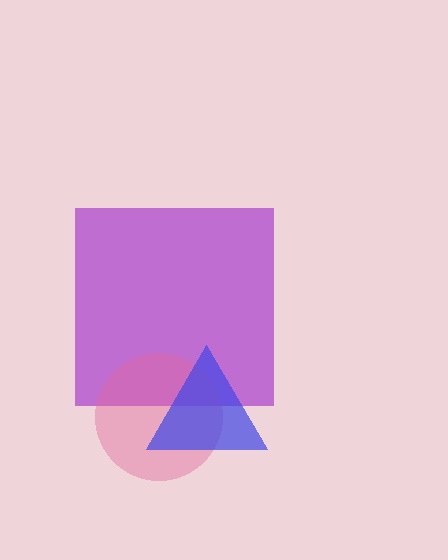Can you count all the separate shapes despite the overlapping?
Yes, there are 3 separate shapes.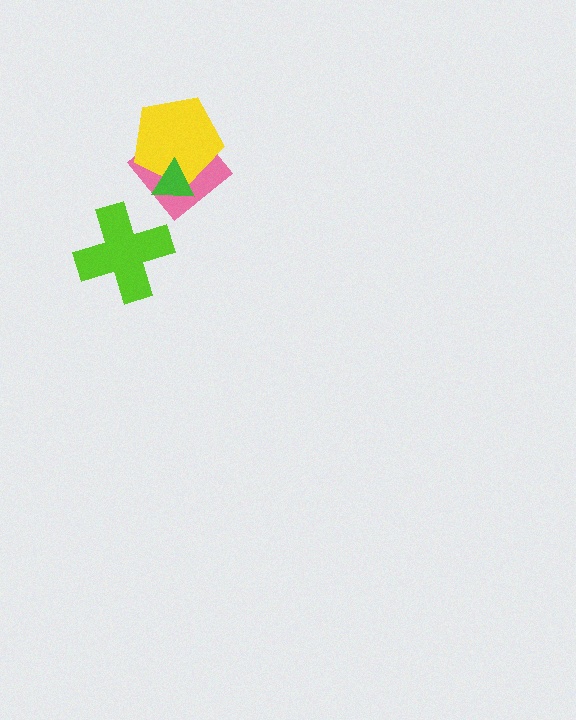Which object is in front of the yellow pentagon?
The green triangle is in front of the yellow pentagon.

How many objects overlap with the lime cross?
0 objects overlap with the lime cross.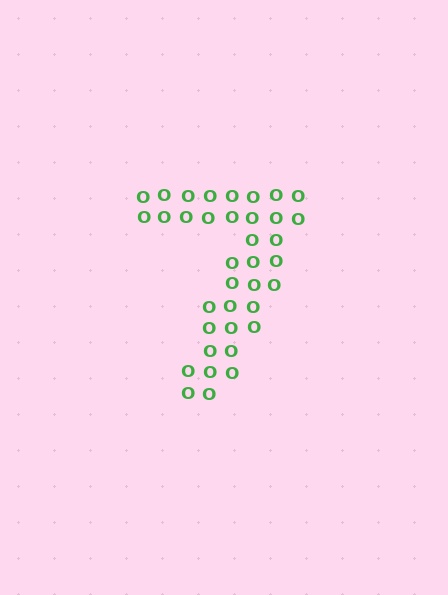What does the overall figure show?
The overall figure shows the digit 7.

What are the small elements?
The small elements are letter O's.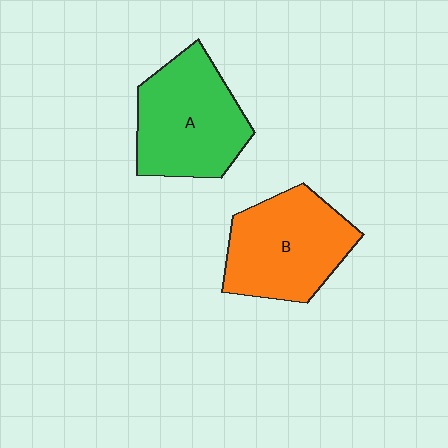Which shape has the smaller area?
Shape B (orange).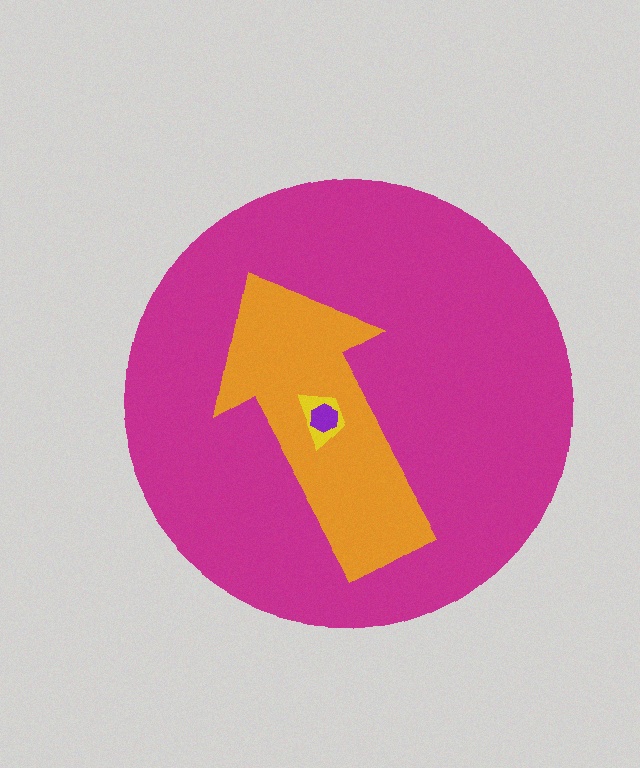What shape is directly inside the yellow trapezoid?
The purple hexagon.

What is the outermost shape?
The magenta circle.